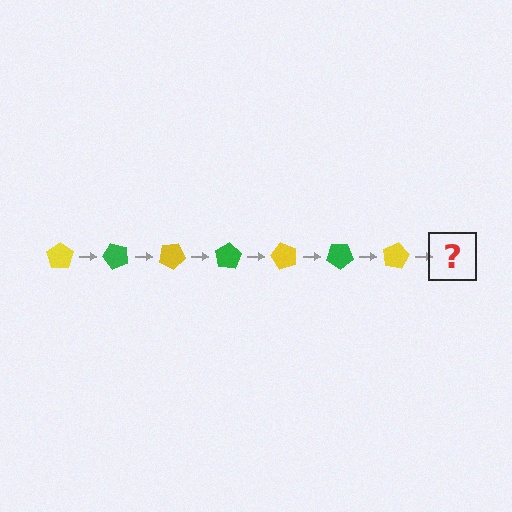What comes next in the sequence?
The next element should be a green pentagon, rotated 350 degrees from the start.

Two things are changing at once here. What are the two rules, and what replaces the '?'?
The two rules are that it rotates 50 degrees each step and the color cycles through yellow and green. The '?' should be a green pentagon, rotated 350 degrees from the start.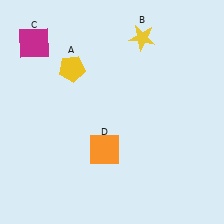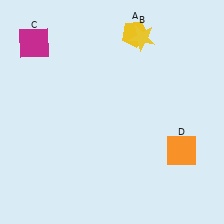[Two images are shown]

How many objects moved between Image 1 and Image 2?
2 objects moved between the two images.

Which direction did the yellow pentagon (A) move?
The yellow pentagon (A) moved right.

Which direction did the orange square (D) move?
The orange square (D) moved right.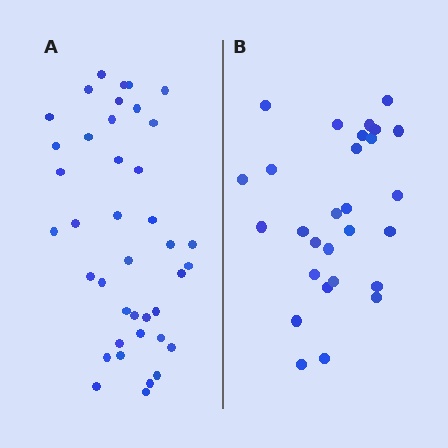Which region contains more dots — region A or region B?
Region A (the left region) has more dots.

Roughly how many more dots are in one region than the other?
Region A has roughly 12 or so more dots than region B.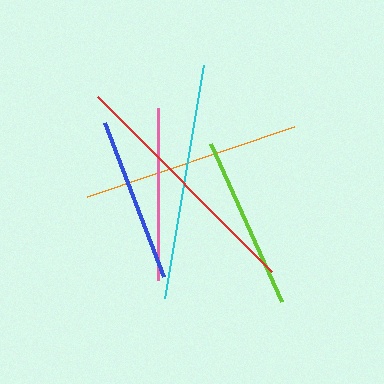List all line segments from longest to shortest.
From longest to shortest: red, cyan, orange, lime, pink, blue.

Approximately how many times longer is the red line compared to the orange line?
The red line is approximately 1.1 times the length of the orange line.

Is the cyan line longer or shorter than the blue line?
The cyan line is longer than the blue line.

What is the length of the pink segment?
The pink segment is approximately 172 pixels long.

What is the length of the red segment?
The red segment is approximately 246 pixels long.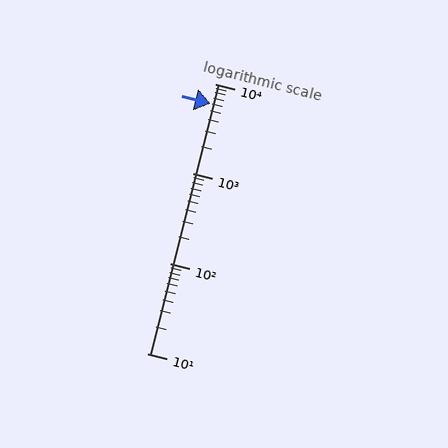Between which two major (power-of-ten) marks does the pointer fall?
The pointer is between 1000 and 10000.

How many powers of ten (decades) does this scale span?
The scale spans 3 decades, from 10 to 10000.